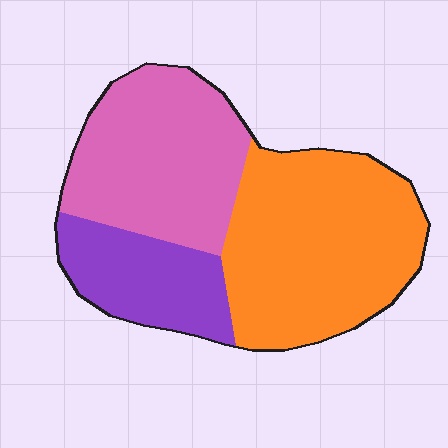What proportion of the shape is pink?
Pink covers 35% of the shape.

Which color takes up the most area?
Orange, at roughly 45%.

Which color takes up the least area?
Purple, at roughly 20%.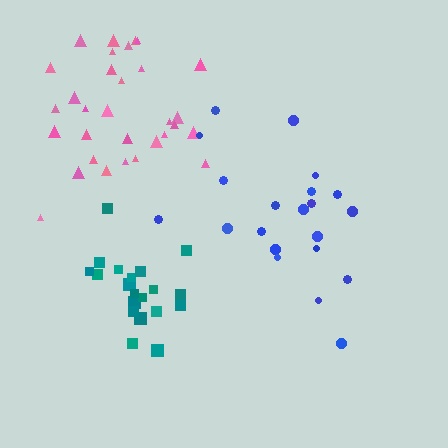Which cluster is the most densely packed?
Teal.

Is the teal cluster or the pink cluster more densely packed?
Teal.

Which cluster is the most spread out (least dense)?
Blue.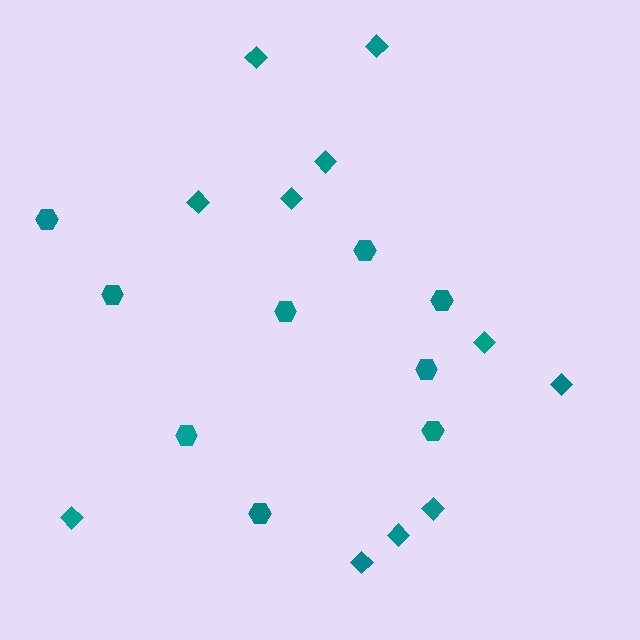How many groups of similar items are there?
There are 2 groups: one group of hexagons (9) and one group of diamonds (11).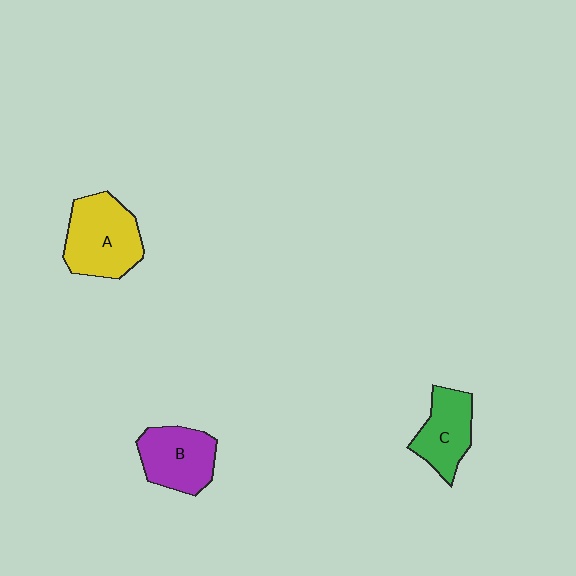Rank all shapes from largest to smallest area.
From largest to smallest: A (yellow), B (purple), C (green).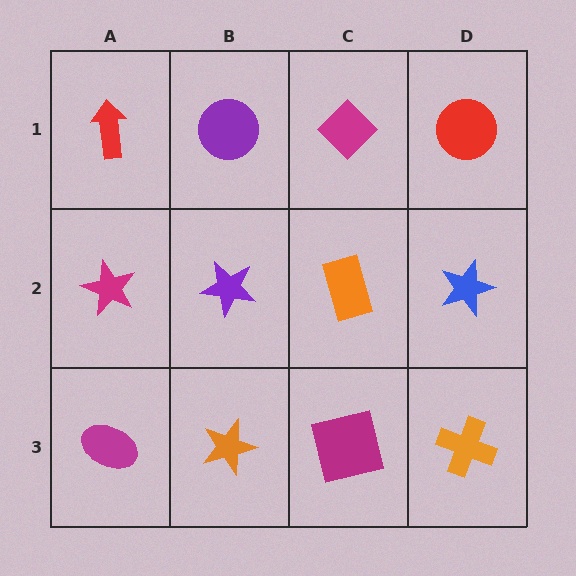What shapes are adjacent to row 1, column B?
A purple star (row 2, column B), a red arrow (row 1, column A), a magenta diamond (row 1, column C).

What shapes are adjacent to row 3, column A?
A magenta star (row 2, column A), an orange star (row 3, column B).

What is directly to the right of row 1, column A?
A purple circle.